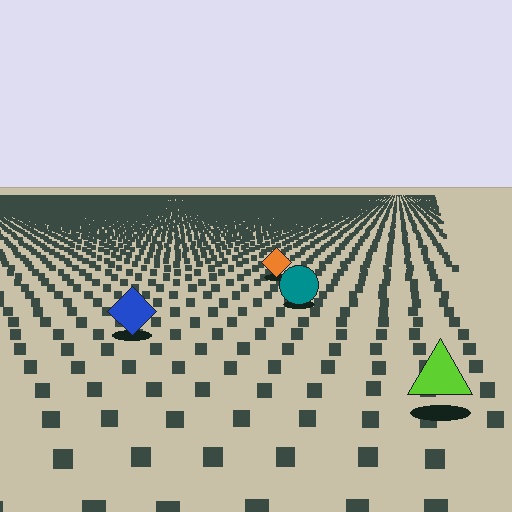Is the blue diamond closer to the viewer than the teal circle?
Yes. The blue diamond is closer — you can tell from the texture gradient: the ground texture is coarser near it.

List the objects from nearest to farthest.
From nearest to farthest: the lime triangle, the blue diamond, the teal circle, the orange diamond.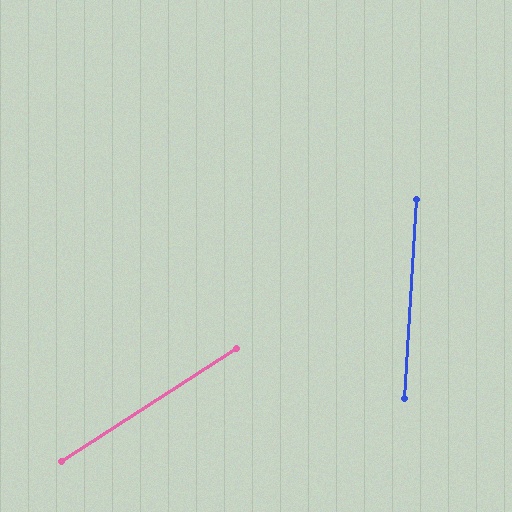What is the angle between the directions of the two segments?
Approximately 53 degrees.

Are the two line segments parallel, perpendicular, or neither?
Neither parallel nor perpendicular — they differ by about 53°.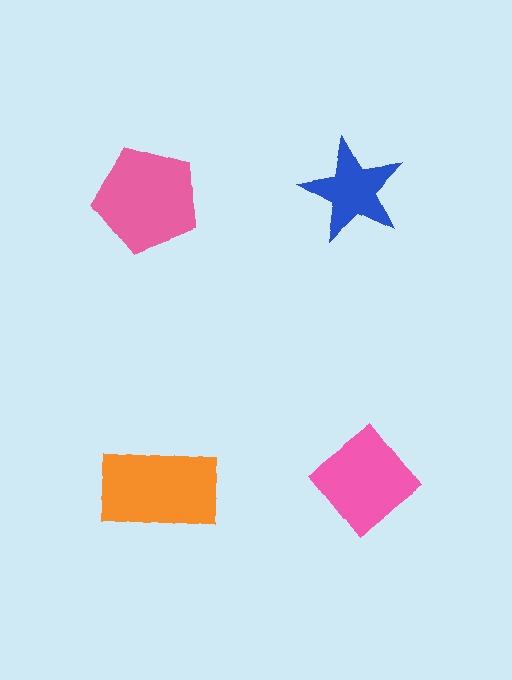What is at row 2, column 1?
An orange rectangle.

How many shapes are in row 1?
2 shapes.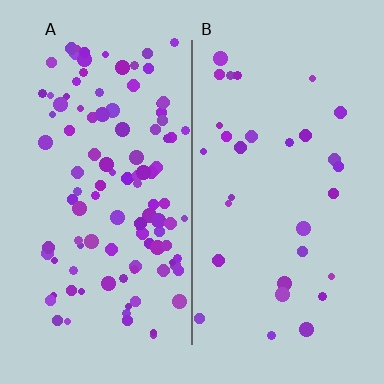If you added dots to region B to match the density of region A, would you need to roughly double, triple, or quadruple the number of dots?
Approximately triple.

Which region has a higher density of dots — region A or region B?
A (the left).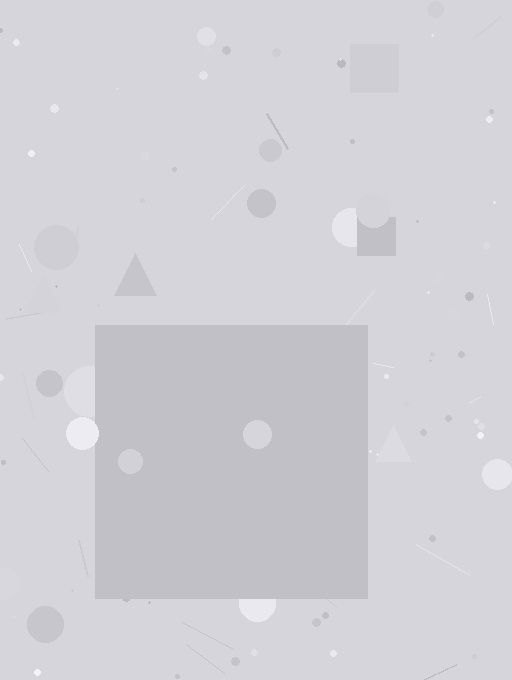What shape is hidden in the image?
A square is hidden in the image.